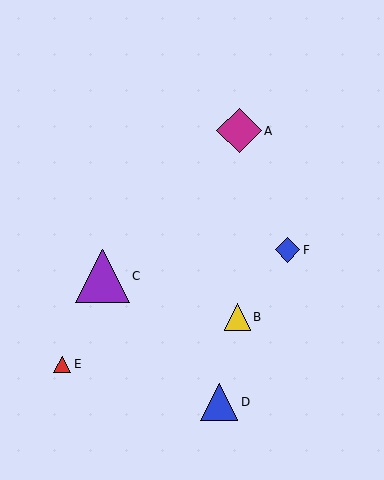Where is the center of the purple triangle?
The center of the purple triangle is at (103, 276).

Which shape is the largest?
The purple triangle (labeled C) is the largest.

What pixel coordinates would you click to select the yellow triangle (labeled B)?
Click at (237, 317) to select the yellow triangle B.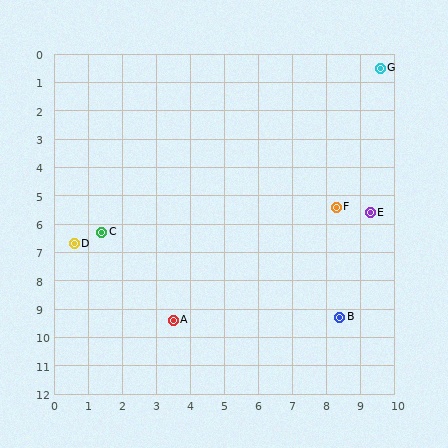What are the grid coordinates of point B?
Point B is at approximately (8.4, 9.3).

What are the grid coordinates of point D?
Point D is at approximately (0.6, 6.7).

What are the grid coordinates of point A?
Point A is at approximately (3.5, 9.4).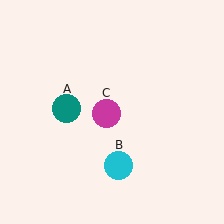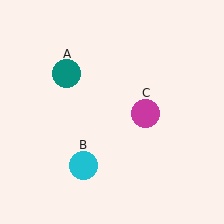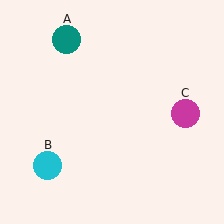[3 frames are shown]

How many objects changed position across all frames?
3 objects changed position: teal circle (object A), cyan circle (object B), magenta circle (object C).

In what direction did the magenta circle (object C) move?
The magenta circle (object C) moved right.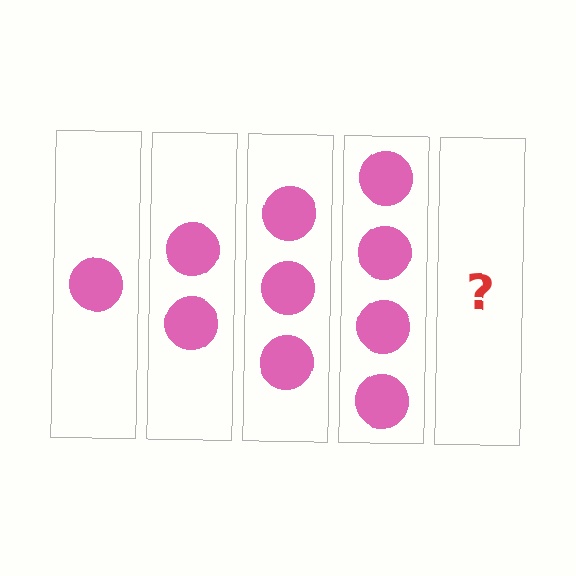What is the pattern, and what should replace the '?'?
The pattern is that each step adds one more circle. The '?' should be 5 circles.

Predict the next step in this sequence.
The next step is 5 circles.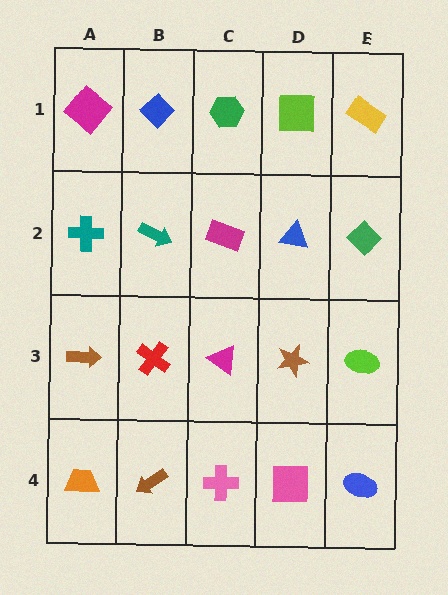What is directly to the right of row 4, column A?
A brown arrow.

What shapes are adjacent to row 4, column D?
A brown star (row 3, column D), a pink cross (row 4, column C), a blue ellipse (row 4, column E).